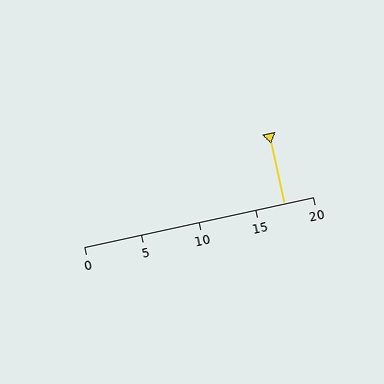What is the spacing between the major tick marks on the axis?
The major ticks are spaced 5 apart.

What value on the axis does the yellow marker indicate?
The marker indicates approximately 17.5.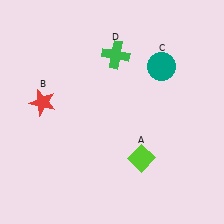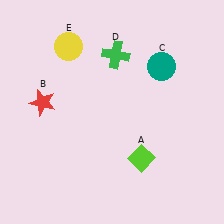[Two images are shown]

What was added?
A yellow circle (E) was added in Image 2.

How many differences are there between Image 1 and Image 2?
There is 1 difference between the two images.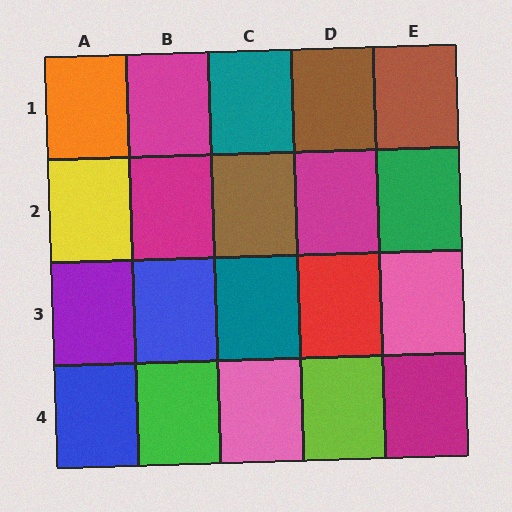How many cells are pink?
2 cells are pink.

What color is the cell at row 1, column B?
Magenta.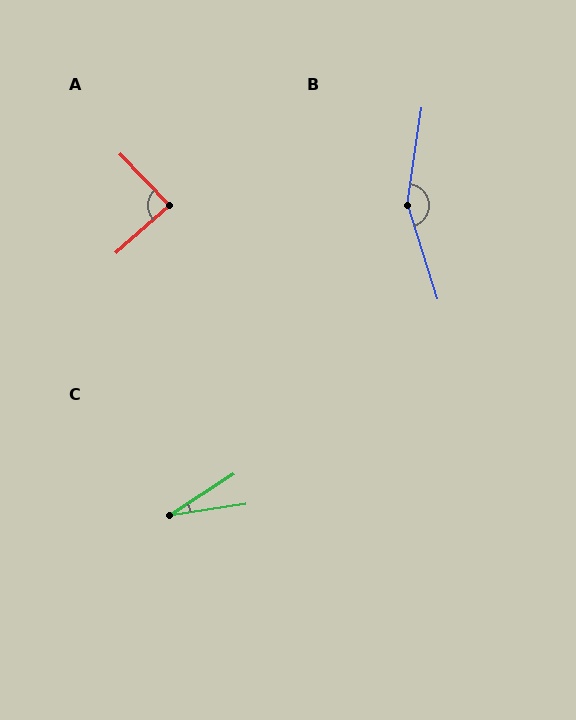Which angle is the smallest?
C, at approximately 24 degrees.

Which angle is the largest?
B, at approximately 154 degrees.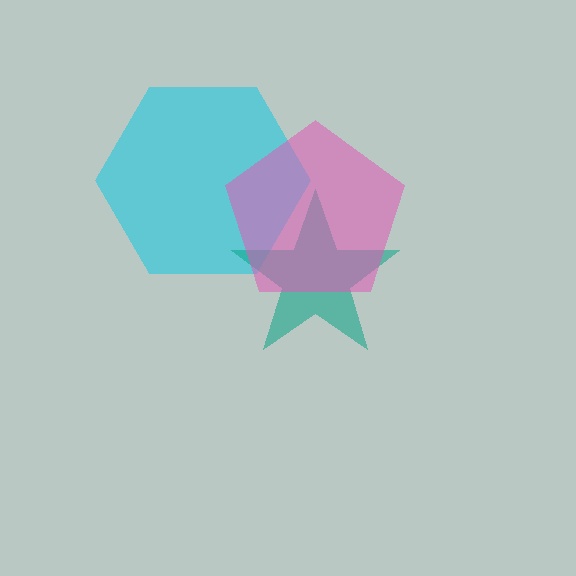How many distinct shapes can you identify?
There are 3 distinct shapes: a cyan hexagon, a teal star, a pink pentagon.